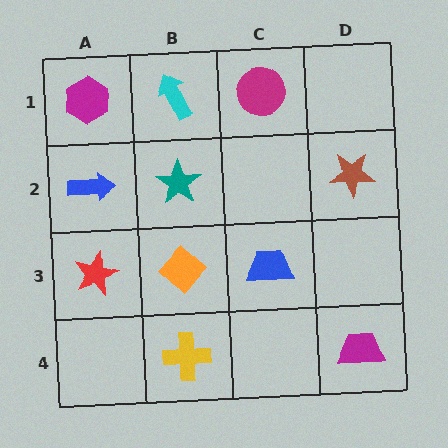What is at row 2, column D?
A brown star.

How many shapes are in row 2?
3 shapes.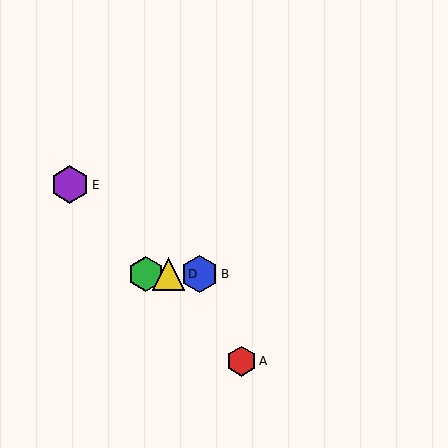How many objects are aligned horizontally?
3 objects (B, C, D) are aligned horizontally.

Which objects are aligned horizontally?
Objects B, C, D are aligned horizontally.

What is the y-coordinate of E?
Object E is at y≈185.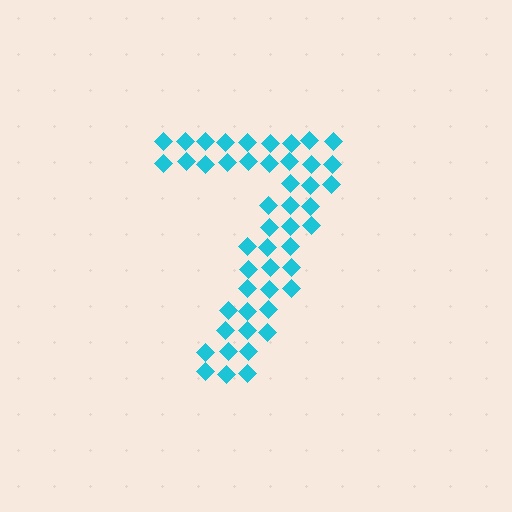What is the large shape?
The large shape is the digit 7.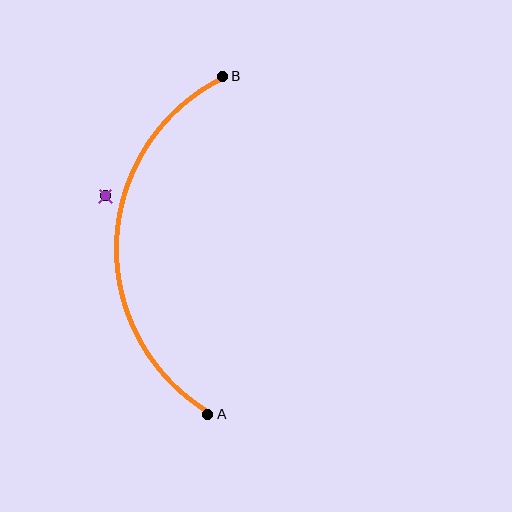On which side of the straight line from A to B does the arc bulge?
The arc bulges to the left of the straight line connecting A and B.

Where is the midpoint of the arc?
The arc midpoint is the point on the curve farthest from the straight line joining A and B. It sits to the left of that line.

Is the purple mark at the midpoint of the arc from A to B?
No — the purple mark does not lie on the arc at all. It sits slightly outside the curve.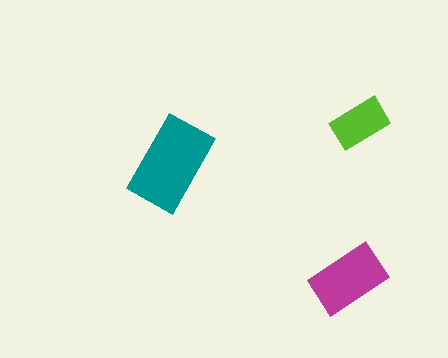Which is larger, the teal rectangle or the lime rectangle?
The teal one.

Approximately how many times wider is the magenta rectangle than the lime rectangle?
About 1.5 times wider.